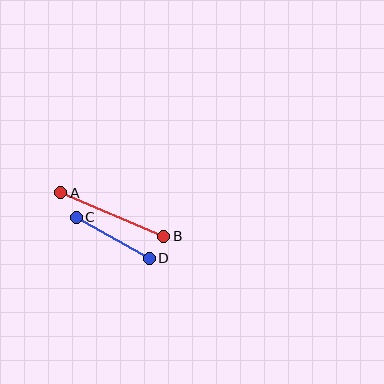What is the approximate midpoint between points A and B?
The midpoint is at approximately (112, 214) pixels.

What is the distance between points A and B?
The distance is approximately 112 pixels.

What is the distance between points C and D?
The distance is approximately 84 pixels.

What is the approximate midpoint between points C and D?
The midpoint is at approximately (113, 238) pixels.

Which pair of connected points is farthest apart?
Points A and B are farthest apart.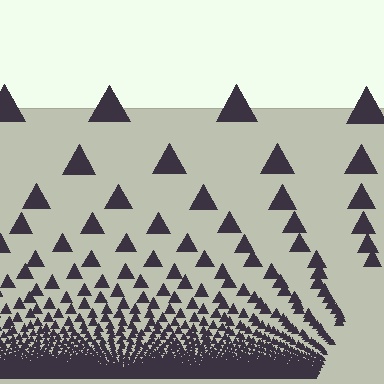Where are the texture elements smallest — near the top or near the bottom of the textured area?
Near the bottom.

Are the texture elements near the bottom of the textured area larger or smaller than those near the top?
Smaller. The gradient is inverted — elements near the bottom are smaller and denser.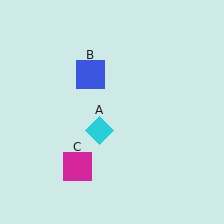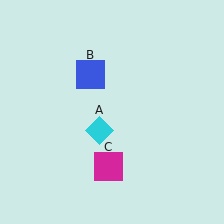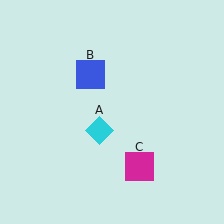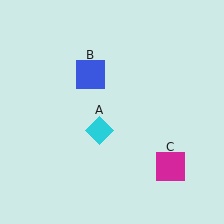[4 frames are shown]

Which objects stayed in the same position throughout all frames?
Cyan diamond (object A) and blue square (object B) remained stationary.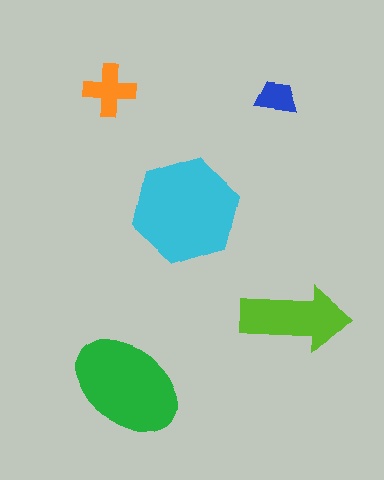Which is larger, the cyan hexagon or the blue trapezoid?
The cyan hexagon.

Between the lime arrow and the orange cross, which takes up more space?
The lime arrow.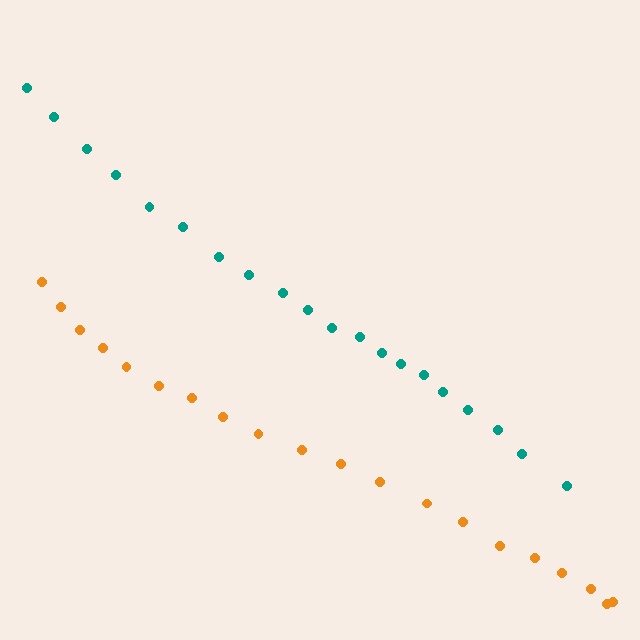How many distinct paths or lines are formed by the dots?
There are 2 distinct paths.